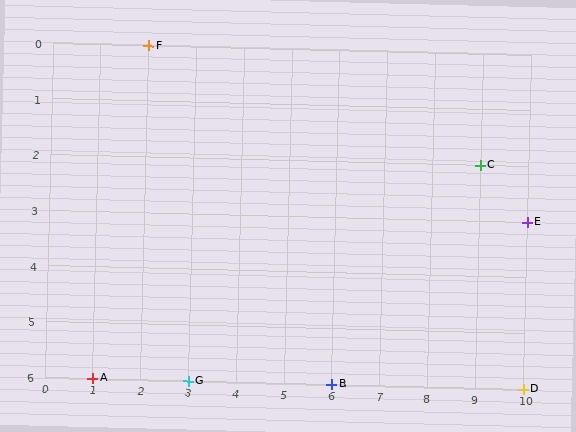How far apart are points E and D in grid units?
Points E and D are 3 rows apart.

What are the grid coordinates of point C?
Point C is at grid coordinates (9, 2).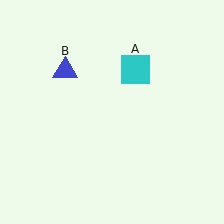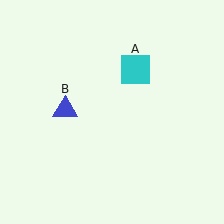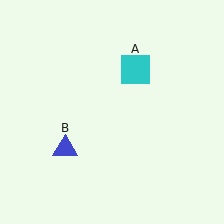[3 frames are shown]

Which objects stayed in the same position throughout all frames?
Cyan square (object A) remained stationary.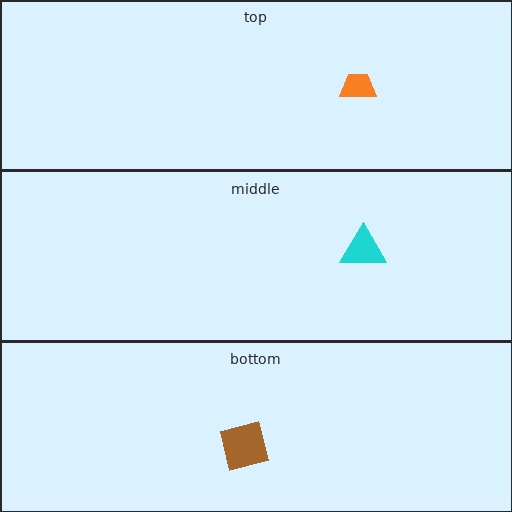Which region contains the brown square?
The bottom region.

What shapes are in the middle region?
The cyan triangle.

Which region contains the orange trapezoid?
The top region.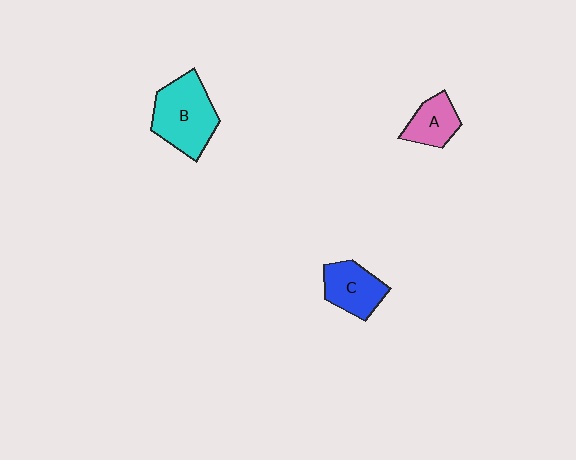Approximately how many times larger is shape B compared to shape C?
Approximately 1.5 times.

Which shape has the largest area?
Shape B (cyan).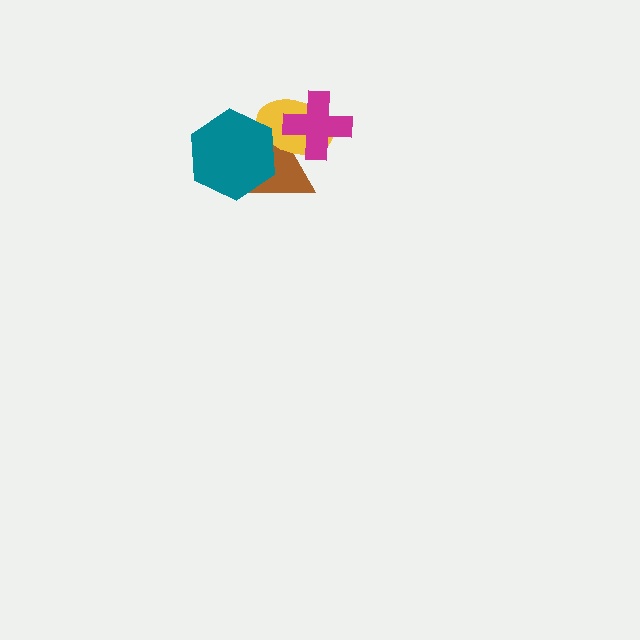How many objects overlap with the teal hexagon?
2 objects overlap with the teal hexagon.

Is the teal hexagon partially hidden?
No, no other shape covers it.